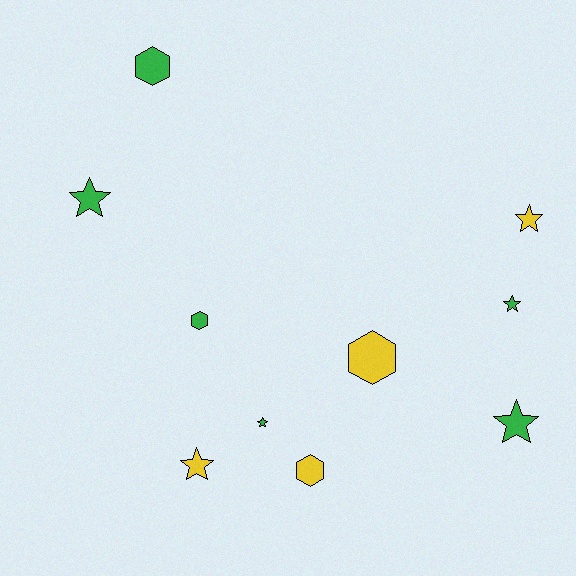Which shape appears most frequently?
Star, with 6 objects.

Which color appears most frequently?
Green, with 6 objects.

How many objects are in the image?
There are 10 objects.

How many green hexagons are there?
There are 2 green hexagons.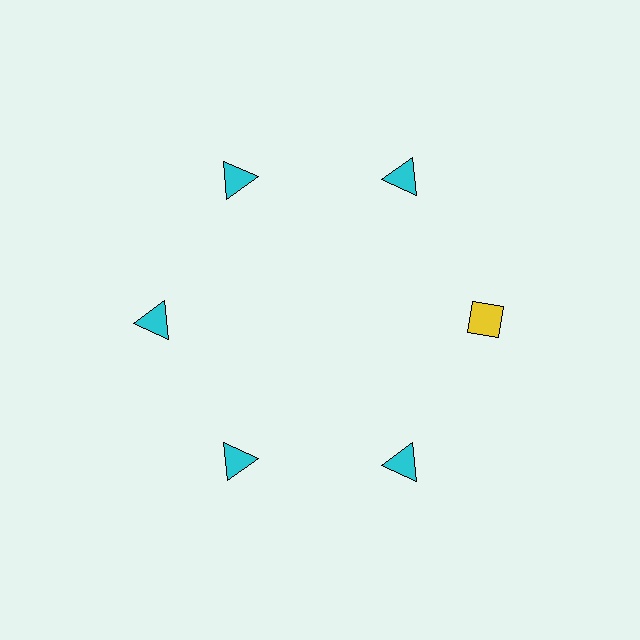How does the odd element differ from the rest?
It differs in both color (yellow instead of cyan) and shape (diamond instead of triangle).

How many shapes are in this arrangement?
There are 6 shapes arranged in a ring pattern.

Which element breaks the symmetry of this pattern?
The yellow diamond at roughly the 3 o'clock position breaks the symmetry. All other shapes are cyan triangles.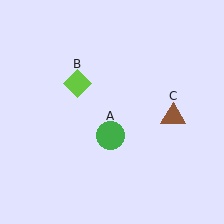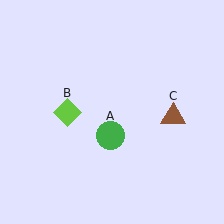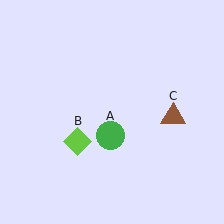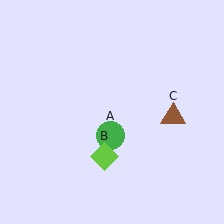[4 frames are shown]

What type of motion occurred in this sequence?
The lime diamond (object B) rotated counterclockwise around the center of the scene.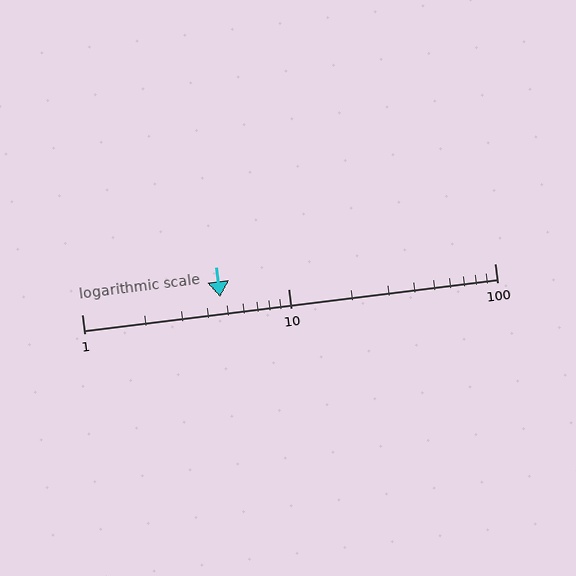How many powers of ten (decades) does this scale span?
The scale spans 2 decades, from 1 to 100.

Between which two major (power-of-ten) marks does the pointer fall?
The pointer is between 1 and 10.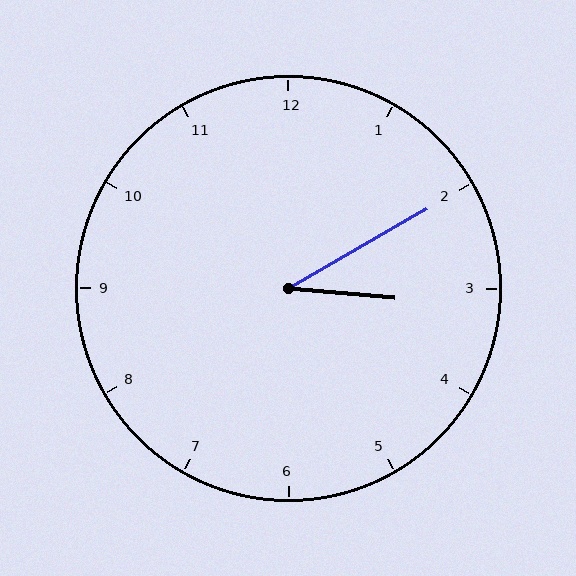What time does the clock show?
3:10.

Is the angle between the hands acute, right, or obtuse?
It is acute.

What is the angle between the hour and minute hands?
Approximately 35 degrees.